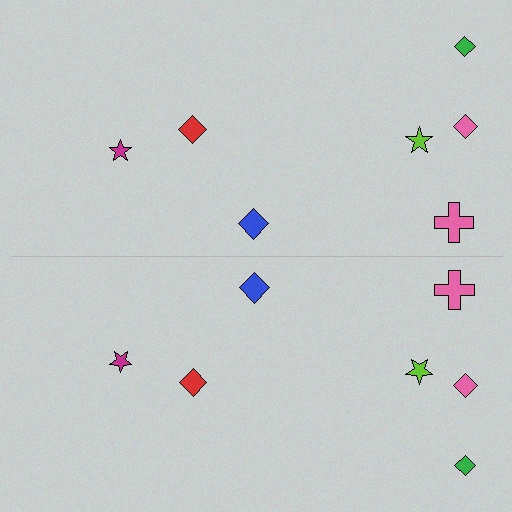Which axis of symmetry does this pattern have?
The pattern has a horizontal axis of symmetry running through the center of the image.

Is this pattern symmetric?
Yes, this pattern has bilateral (reflection) symmetry.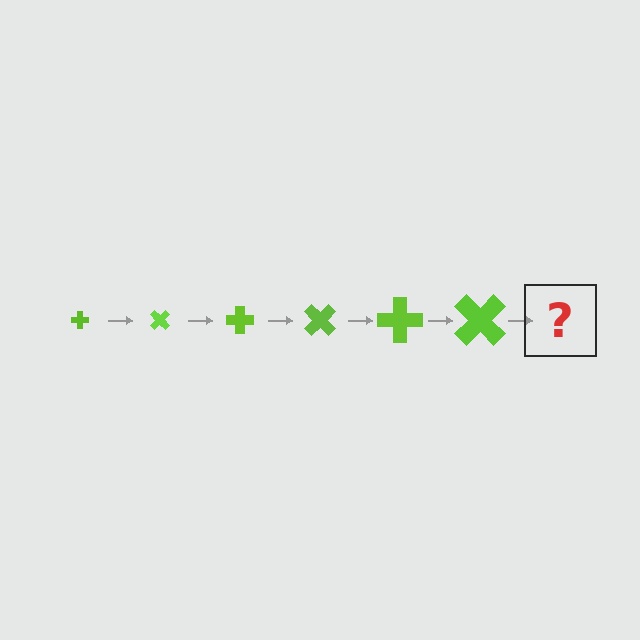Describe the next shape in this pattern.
It should be a cross, larger than the previous one and rotated 270 degrees from the start.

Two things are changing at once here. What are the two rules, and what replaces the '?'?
The two rules are that the cross grows larger each step and it rotates 45 degrees each step. The '?' should be a cross, larger than the previous one and rotated 270 degrees from the start.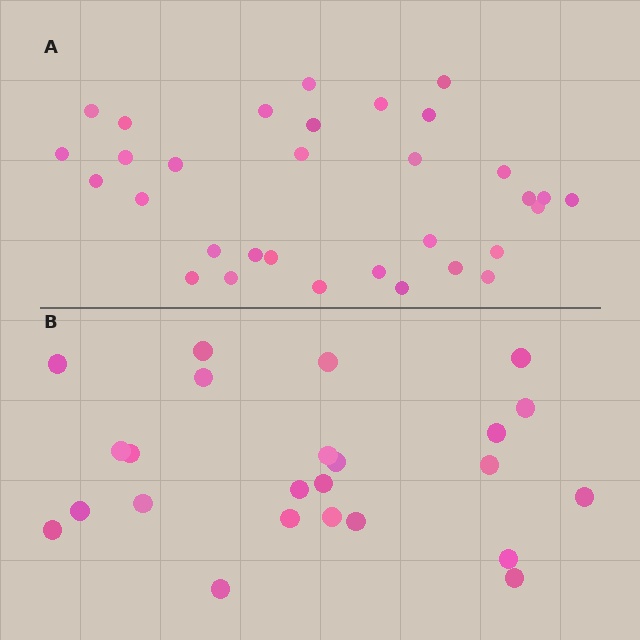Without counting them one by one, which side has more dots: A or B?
Region A (the top region) has more dots.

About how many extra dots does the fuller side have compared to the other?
Region A has roughly 8 or so more dots than region B.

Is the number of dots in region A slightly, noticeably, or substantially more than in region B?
Region A has noticeably more, but not dramatically so. The ratio is roughly 1.3 to 1.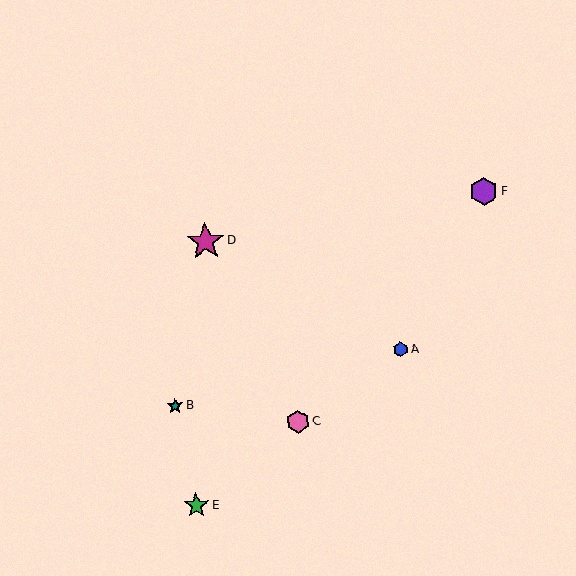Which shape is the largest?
The magenta star (labeled D) is the largest.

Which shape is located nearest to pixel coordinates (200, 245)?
The magenta star (labeled D) at (205, 241) is nearest to that location.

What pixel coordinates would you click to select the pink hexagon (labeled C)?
Click at (298, 422) to select the pink hexagon C.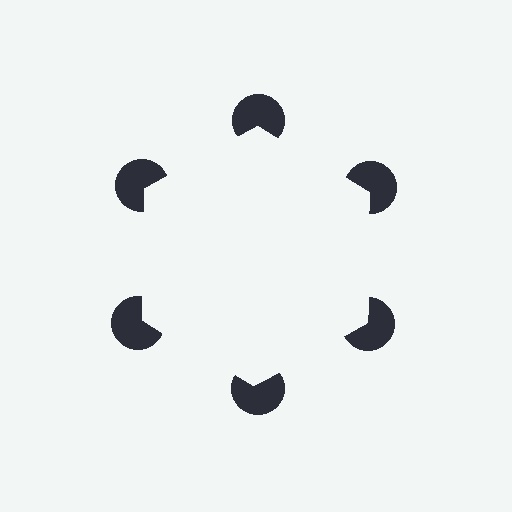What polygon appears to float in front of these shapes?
An illusory hexagon — its edges are inferred from the aligned wedge cuts in the pac-man discs, not physically drawn.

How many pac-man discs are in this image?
There are 6 — one at each vertex of the illusory hexagon.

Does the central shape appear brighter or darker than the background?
It typically appears slightly brighter than the background, even though no actual brightness change is drawn.